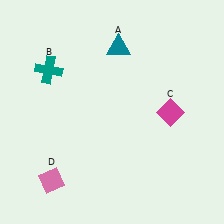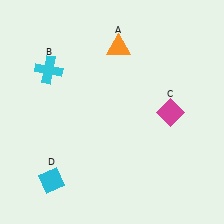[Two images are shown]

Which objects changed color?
A changed from teal to orange. B changed from teal to cyan. D changed from pink to cyan.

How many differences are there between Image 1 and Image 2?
There are 3 differences between the two images.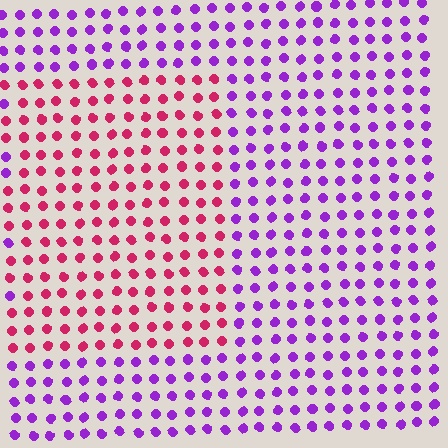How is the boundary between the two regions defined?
The boundary is defined purely by a slight shift in hue (about 57 degrees). Spacing, size, and orientation are identical on both sides.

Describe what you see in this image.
The image is filled with small purple elements in a uniform arrangement. A rectangle-shaped region is visible where the elements are tinted to a slightly different hue, forming a subtle color boundary.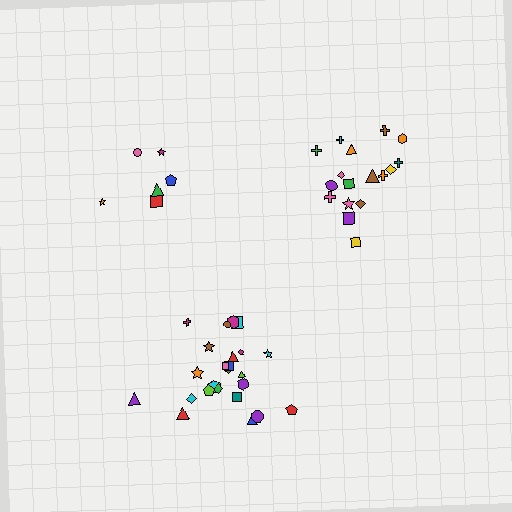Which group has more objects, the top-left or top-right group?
The top-right group.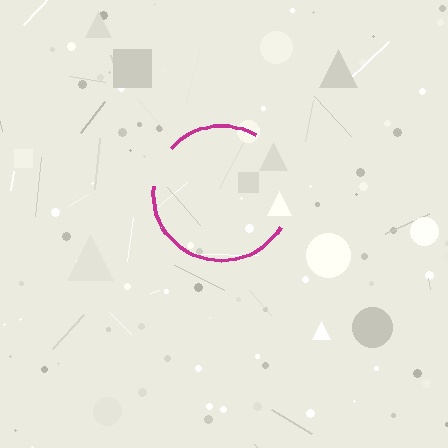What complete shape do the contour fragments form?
The contour fragments form a circle.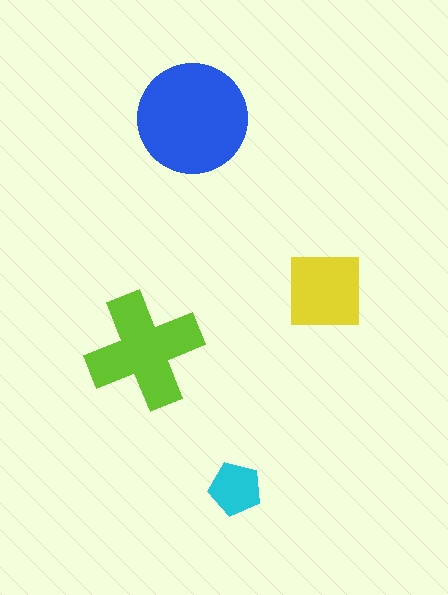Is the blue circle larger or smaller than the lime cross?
Larger.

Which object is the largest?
The blue circle.